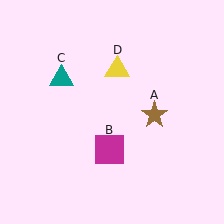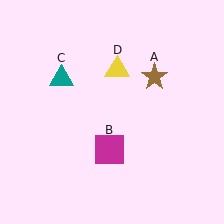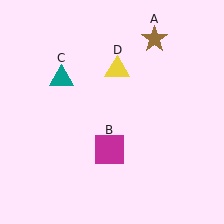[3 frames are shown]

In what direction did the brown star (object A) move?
The brown star (object A) moved up.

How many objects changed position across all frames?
1 object changed position: brown star (object A).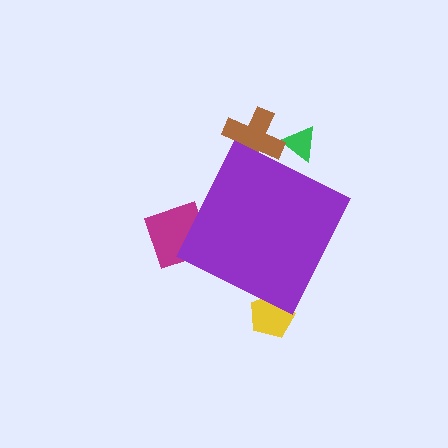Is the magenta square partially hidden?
Yes, the magenta square is partially hidden behind the purple diamond.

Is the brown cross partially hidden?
Yes, the brown cross is partially hidden behind the purple diamond.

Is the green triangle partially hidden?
Yes, the green triangle is partially hidden behind the purple diamond.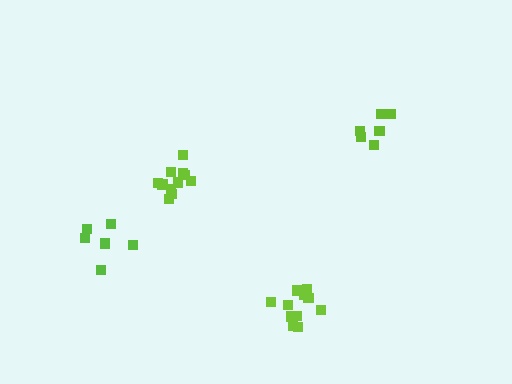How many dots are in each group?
Group 1: 6 dots, Group 2: 12 dots, Group 3: 6 dots, Group 4: 12 dots (36 total).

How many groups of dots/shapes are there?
There are 4 groups.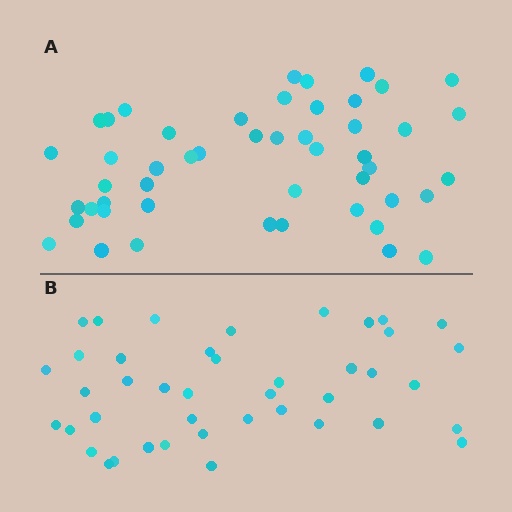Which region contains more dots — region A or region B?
Region A (the top region) has more dots.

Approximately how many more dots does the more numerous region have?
Region A has roughly 8 or so more dots than region B.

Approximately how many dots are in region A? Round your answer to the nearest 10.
About 50 dots. (The exact count is 49, which rounds to 50.)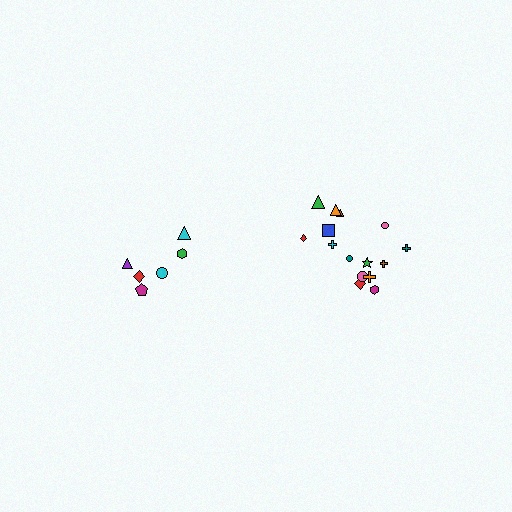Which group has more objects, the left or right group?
The right group.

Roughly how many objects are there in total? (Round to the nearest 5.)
Roughly 20 objects in total.